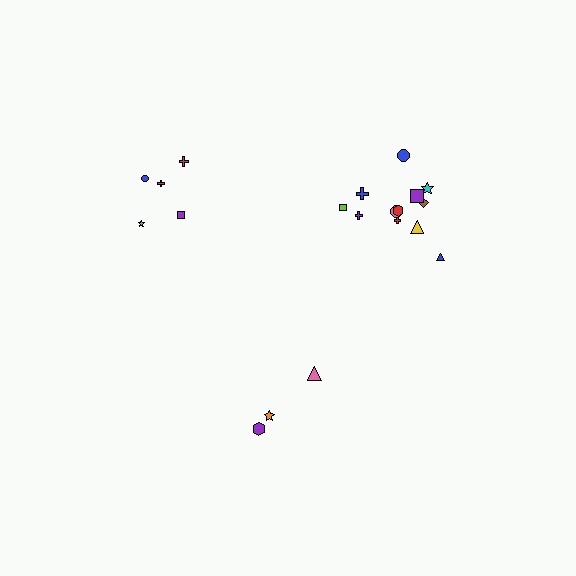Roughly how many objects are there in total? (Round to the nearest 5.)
Roughly 20 objects in total.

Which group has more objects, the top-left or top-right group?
The top-right group.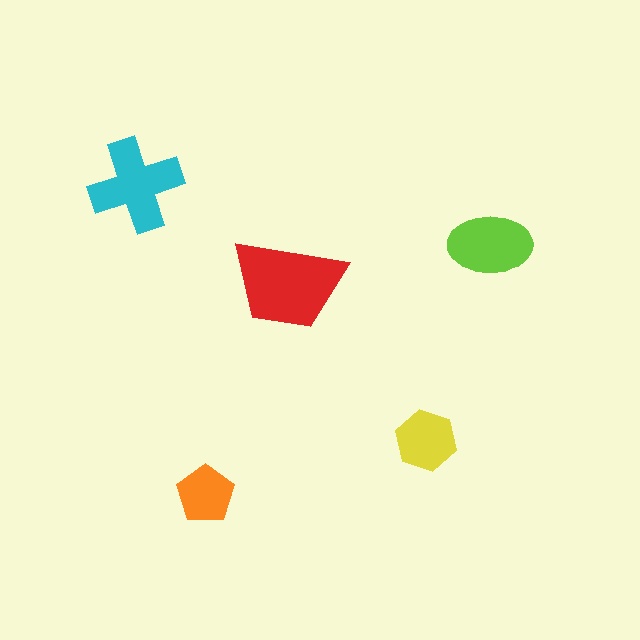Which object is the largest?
The red trapezoid.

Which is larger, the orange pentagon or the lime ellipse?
The lime ellipse.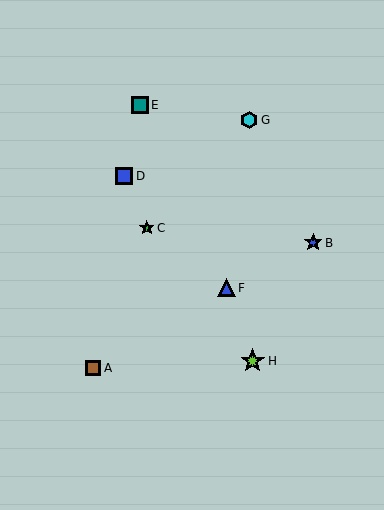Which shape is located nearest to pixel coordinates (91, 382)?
The brown square (labeled A) at (93, 368) is nearest to that location.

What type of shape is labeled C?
Shape C is a green star.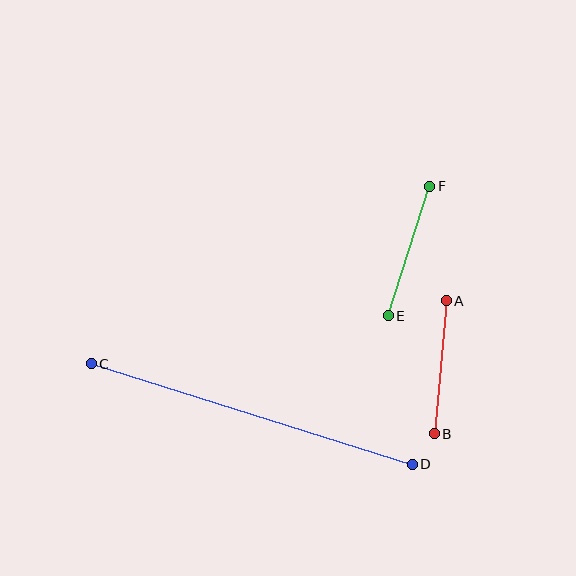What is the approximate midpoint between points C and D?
The midpoint is at approximately (252, 414) pixels.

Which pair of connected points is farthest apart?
Points C and D are farthest apart.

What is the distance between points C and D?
The distance is approximately 337 pixels.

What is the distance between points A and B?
The distance is approximately 133 pixels.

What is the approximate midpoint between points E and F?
The midpoint is at approximately (409, 251) pixels.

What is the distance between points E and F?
The distance is approximately 136 pixels.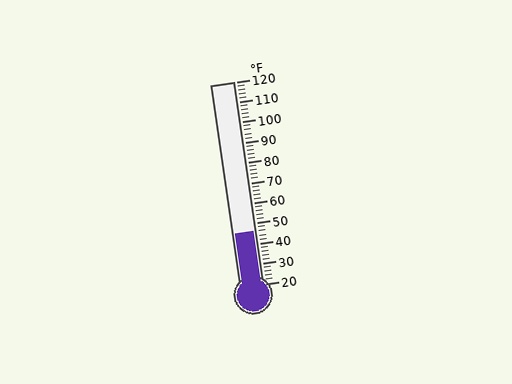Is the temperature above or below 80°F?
The temperature is below 80°F.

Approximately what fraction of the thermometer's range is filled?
The thermometer is filled to approximately 25% of its range.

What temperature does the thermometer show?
The thermometer shows approximately 46°F.